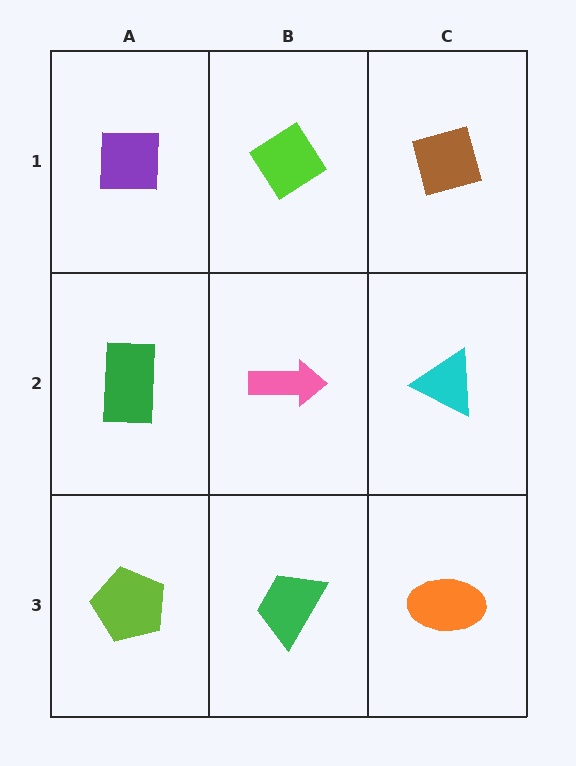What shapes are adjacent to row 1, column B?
A pink arrow (row 2, column B), a purple square (row 1, column A), a brown diamond (row 1, column C).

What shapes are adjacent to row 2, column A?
A purple square (row 1, column A), a lime pentagon (row 3, column A), a pink arrow (row 2, column B).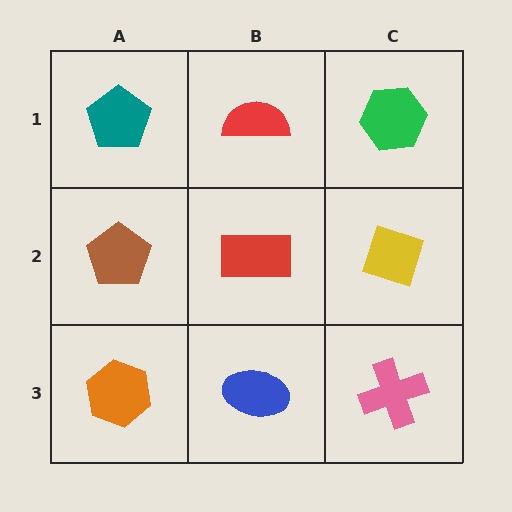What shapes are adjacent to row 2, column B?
A red semicircle (row 1, column B), a blue ellipse (row 3, column B), a brown pentagon (row 2, column A), a yellow diamond (row 2, column C).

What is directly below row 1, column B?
A red rectangle.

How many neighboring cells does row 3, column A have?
2.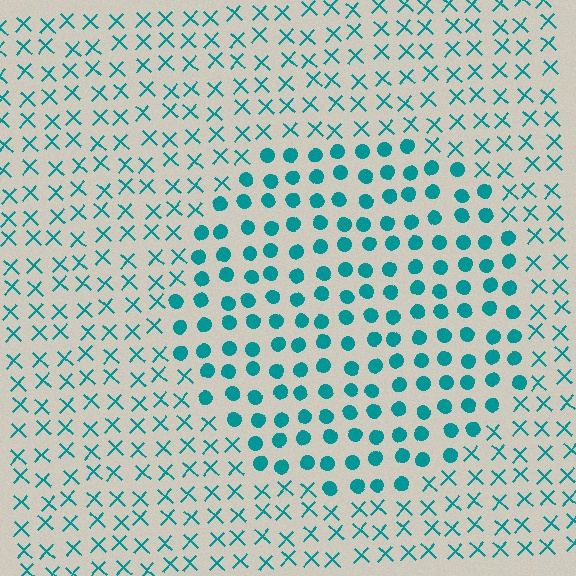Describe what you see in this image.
The image is filled with small teal elements arranged in a uniform grid. A circle-shaped region contains circles, while the surrounding area contains X marks. The boundary is defined purely by the change in element shape.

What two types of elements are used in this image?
The image uses circles inside the circle region and X marks outside it.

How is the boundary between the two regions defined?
The boundary is defined by a change in element shape: circles inside vs. X marks outside. All elements share the same color and spacing.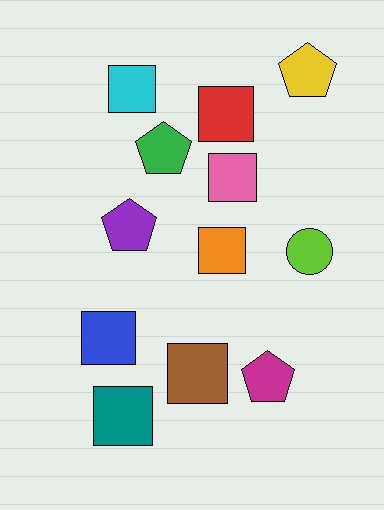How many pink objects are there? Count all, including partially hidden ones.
There is 1 pink object.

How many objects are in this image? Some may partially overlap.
There are 12 objects.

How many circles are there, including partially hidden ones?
There is 1 circle.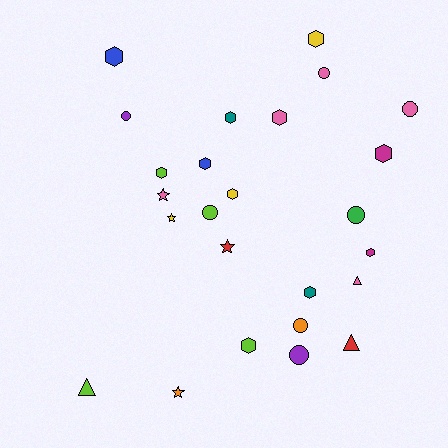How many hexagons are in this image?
There are 11 hexagons.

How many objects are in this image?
There are 25 objects.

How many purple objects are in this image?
There are 2 purple objects.